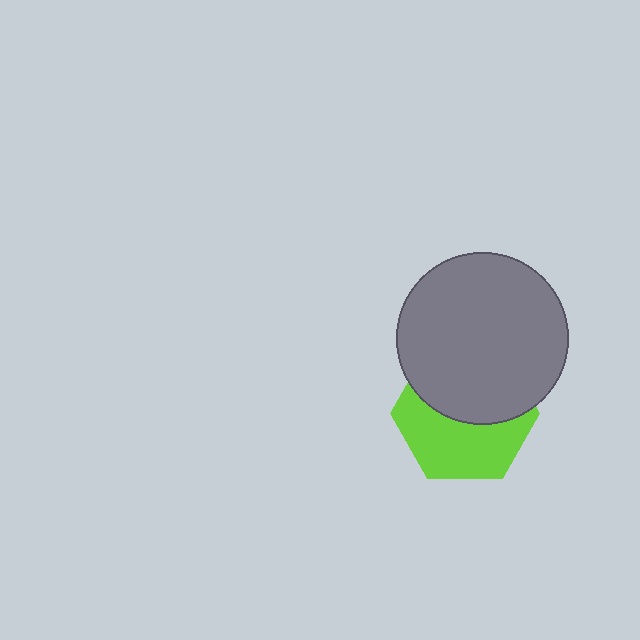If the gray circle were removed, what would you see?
You would see the complete lime hexagon.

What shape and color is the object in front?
The object in front is a gray circle.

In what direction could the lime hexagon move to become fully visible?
The lime hexagon could move down. That would shift it out from behind the gray circle entirely.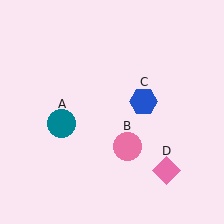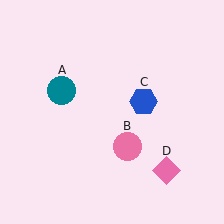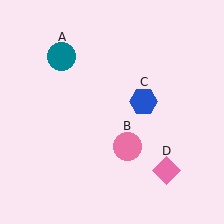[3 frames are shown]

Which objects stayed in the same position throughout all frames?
Pink circle (object B) and blue hexagon (object C) and pink diamond (object D) remained stationary.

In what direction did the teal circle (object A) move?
The teal circle (object A) moved up.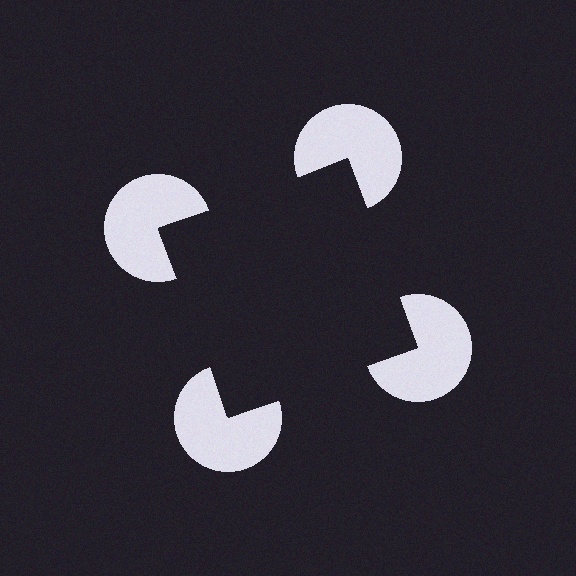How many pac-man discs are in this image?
There are 4 — one at each vertex of the illusory square.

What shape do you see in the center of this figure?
An illusory square — its edges are inferred from the aligned wedge cuts in the pac-man discs, not physically drawn.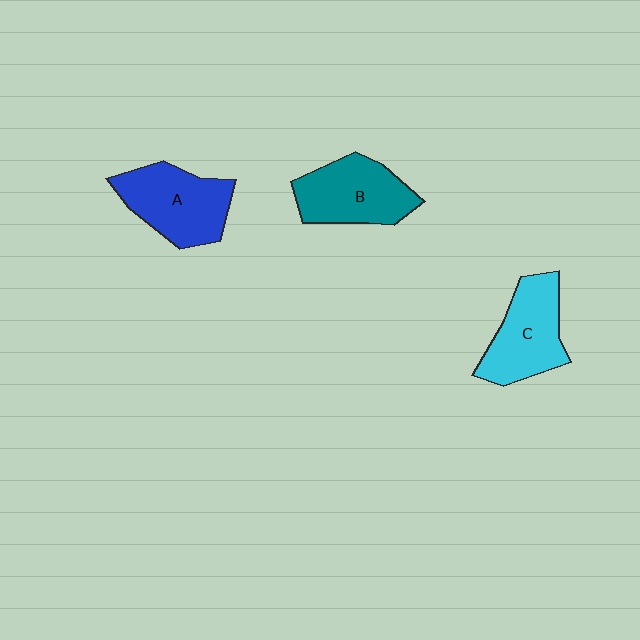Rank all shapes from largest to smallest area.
From largest to smallest: A (blue), B (teal), C (cyan).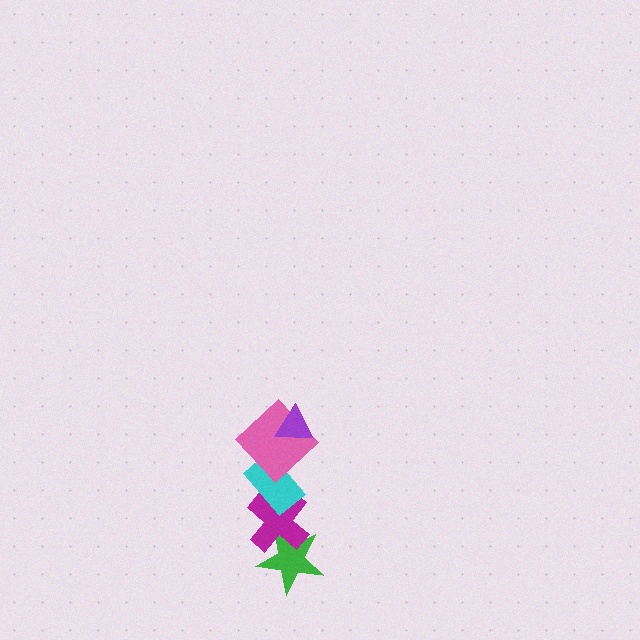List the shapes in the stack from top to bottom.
From top to bottom: the purple triangle, the pink diamond, the cyan rectangle, the magenta cross, the green star.